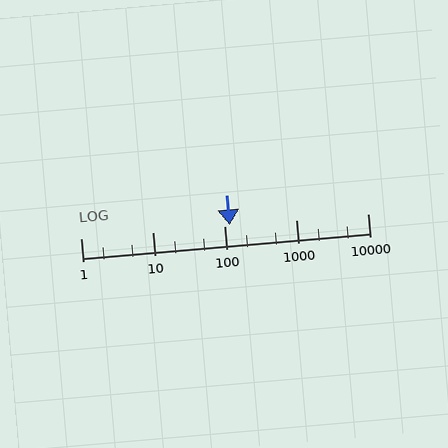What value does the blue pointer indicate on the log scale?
The pointer indicates approximately 120.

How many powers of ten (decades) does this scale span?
The scale spans 4 decades, from 1 to 10000.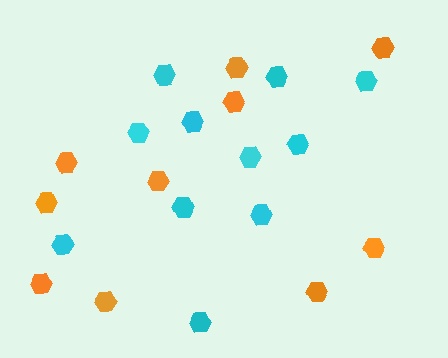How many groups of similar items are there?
There are 2 groups: one group of orange hexagons (10) and one group of cyan hexagons (11).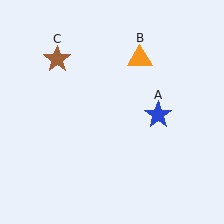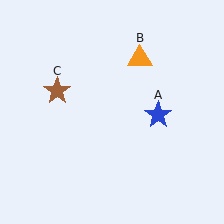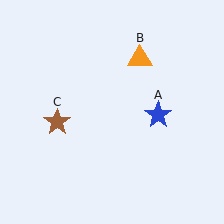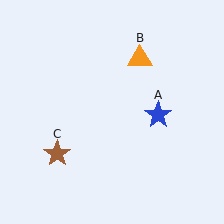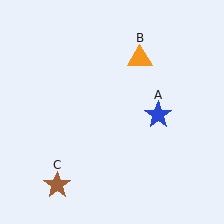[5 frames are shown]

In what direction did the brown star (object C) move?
The brown star (object C) moved down.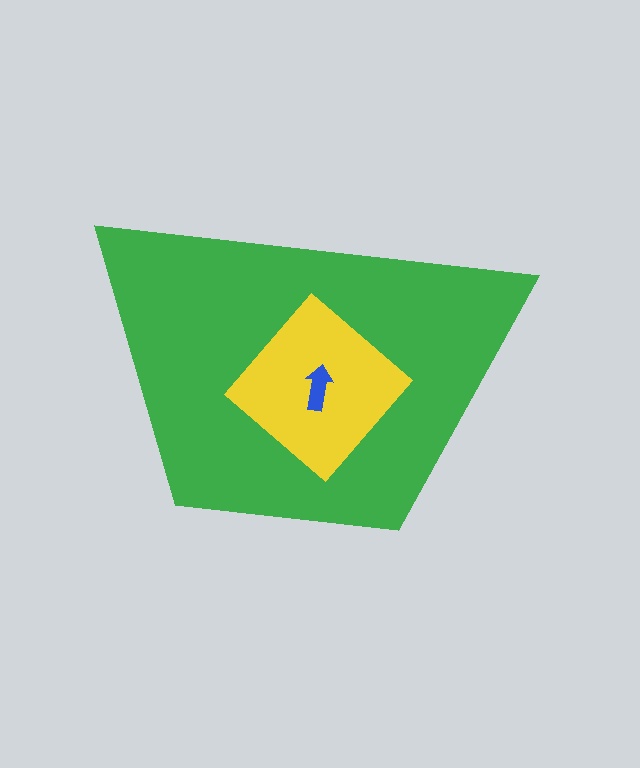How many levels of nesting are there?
3.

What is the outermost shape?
The green trapezoid.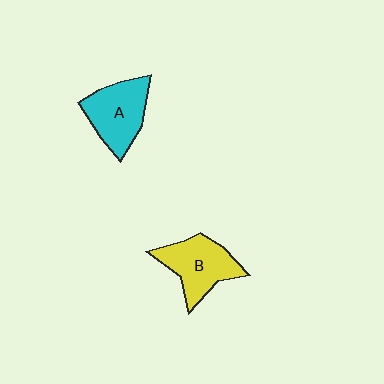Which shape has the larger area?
Shape A (cyan).